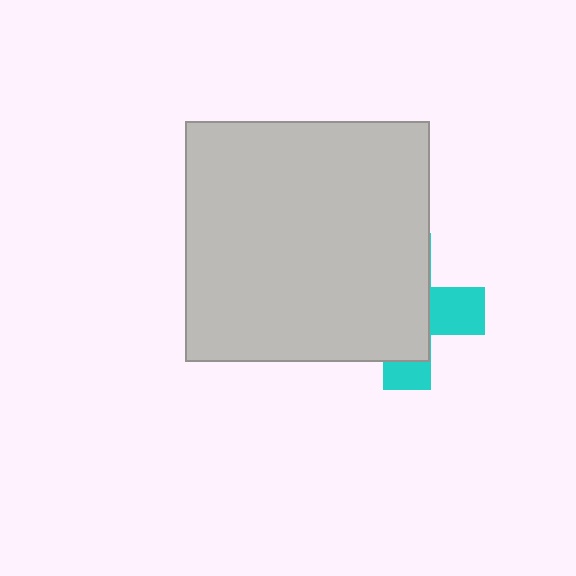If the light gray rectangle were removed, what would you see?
You would see the complete cyan cross.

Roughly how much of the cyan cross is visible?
A small part of it is visible (roughly 33%).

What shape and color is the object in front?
The object in front is a light gray rectangle.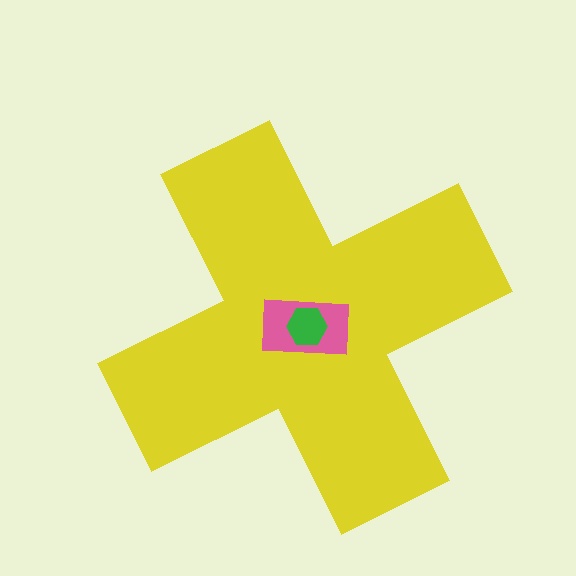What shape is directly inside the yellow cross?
The pink rectangle.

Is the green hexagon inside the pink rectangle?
Yes.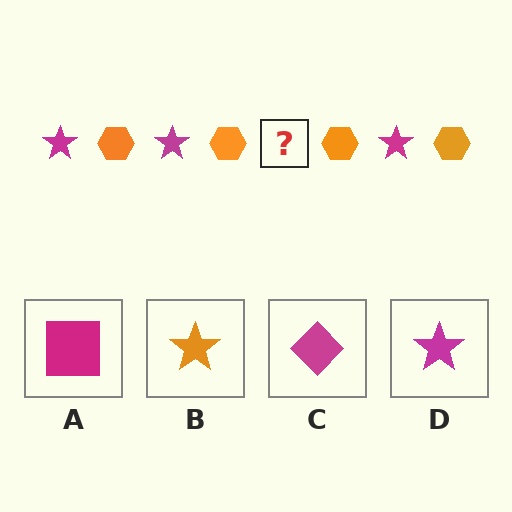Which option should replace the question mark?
Option D.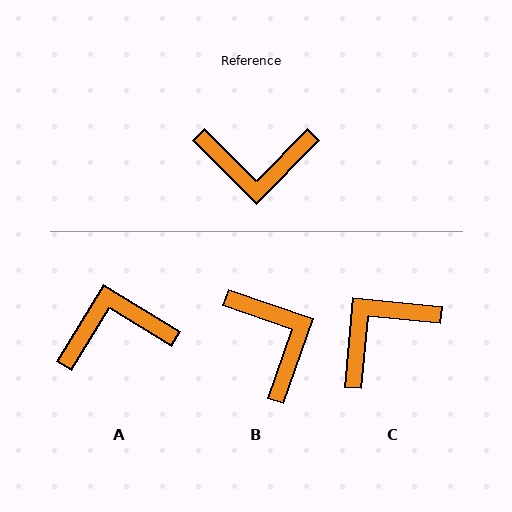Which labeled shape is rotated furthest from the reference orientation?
A, about 166 degrees away.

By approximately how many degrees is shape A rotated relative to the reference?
Approximately 166 degrees clockwise.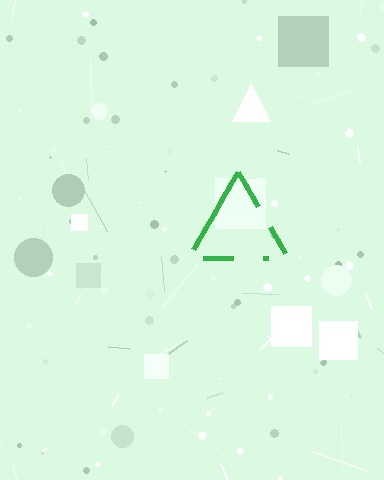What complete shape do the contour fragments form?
The contour fragments form a triangle.